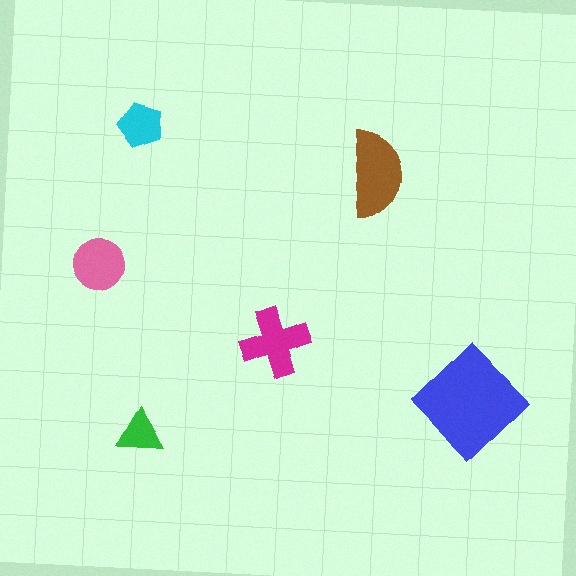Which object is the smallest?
The green triangle.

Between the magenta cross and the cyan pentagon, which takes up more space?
The magenta cross.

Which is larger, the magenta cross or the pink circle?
The magenta cross.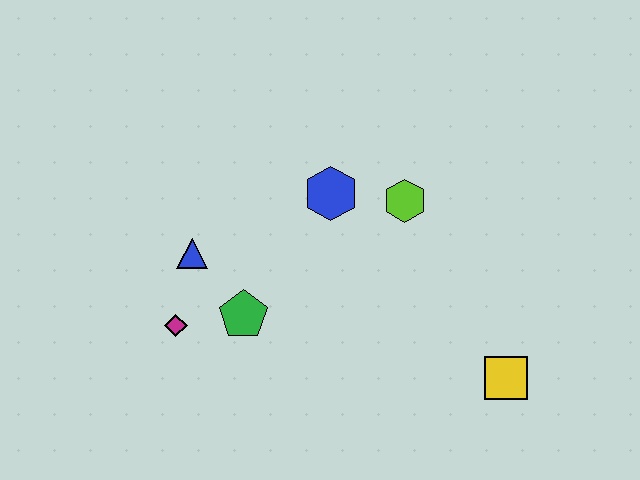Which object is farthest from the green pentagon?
The yellow square is farthest from the green pentagon.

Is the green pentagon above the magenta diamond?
Yes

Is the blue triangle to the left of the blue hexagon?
Yes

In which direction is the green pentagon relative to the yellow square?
The green pentagon is to the left of the yellow square.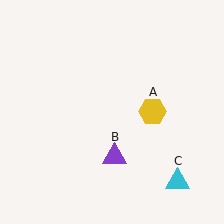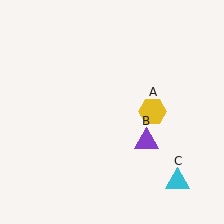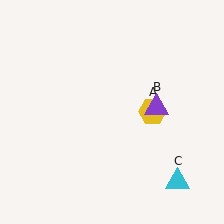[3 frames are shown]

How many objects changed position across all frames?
1 object changed position: purple triangle (object B).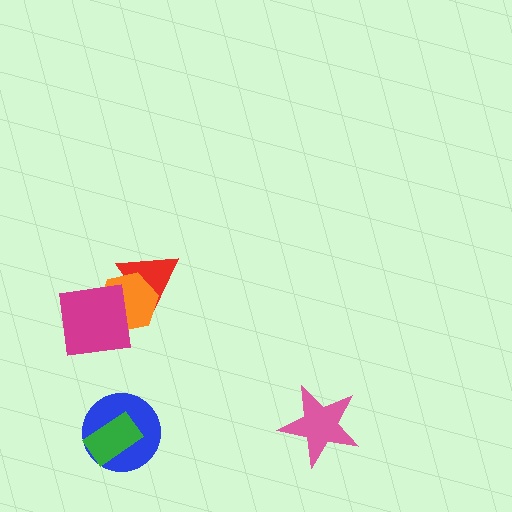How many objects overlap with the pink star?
0 objects overlap with the pink star.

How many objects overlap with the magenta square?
1 object overlaps with the magenta square.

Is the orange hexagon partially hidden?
Yes, it is partially covered by another shape.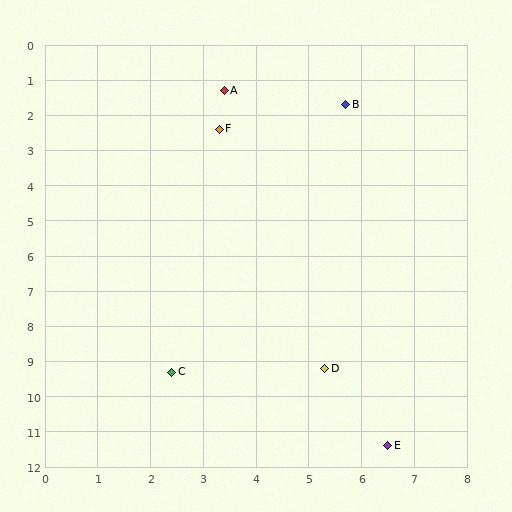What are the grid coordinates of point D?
Point D is at approximately (5.3, 9.2).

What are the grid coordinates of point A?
Point A is at approximately (3.4, 1.3).